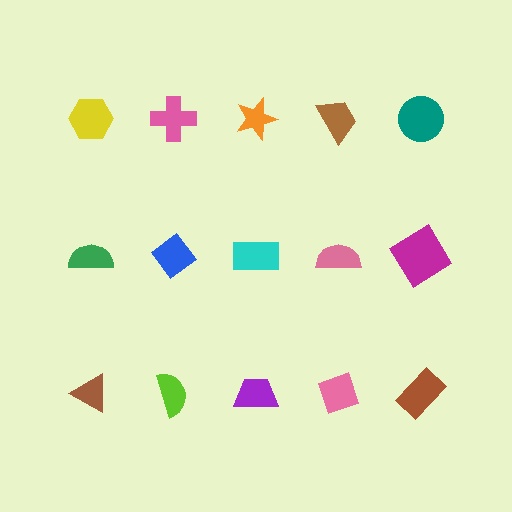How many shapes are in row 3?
5 shapes.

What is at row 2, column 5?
A magenta diamond.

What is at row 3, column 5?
A brown rectangle.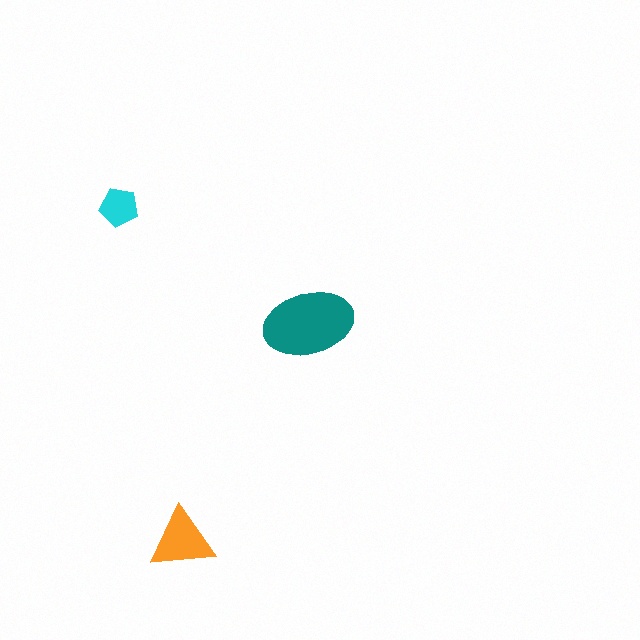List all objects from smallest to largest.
The cyan pentagon, the orange triangle, the teal ellipse.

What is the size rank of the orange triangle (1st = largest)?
2nd.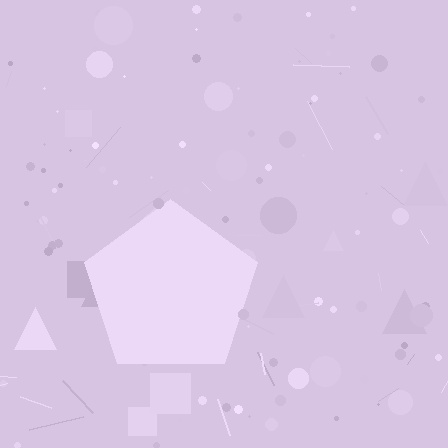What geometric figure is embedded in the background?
A pentagon is embedded in the background.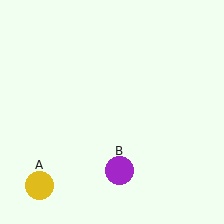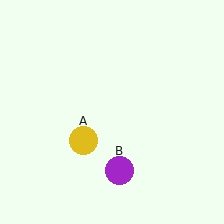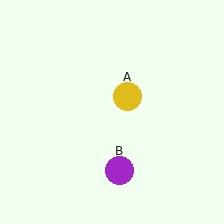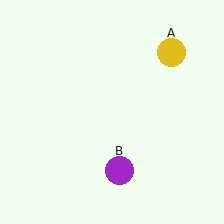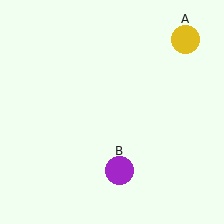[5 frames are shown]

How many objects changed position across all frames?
1 object changed position: yellow circle (object A).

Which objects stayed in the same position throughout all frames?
Purple circle (object B) remained stationary.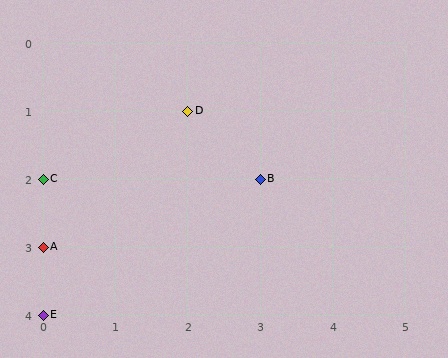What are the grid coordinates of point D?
Point D is at grid coordinates (2, 1).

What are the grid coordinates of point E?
Point E is at grid coordinates (0, 4).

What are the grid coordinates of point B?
Point B is at grid coordinates (3, 2).